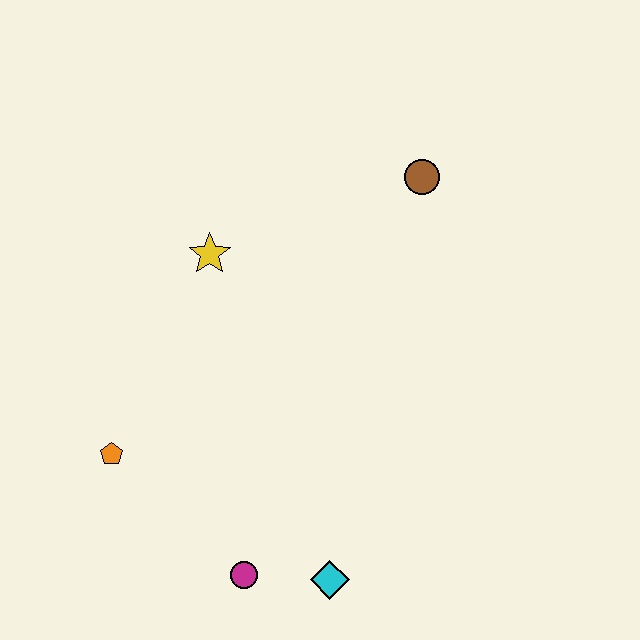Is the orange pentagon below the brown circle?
Yes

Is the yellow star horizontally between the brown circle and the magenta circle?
No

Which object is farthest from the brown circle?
The magenta circle is farthest from the brown circle.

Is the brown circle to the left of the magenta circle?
No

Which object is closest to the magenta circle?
The cyan diamond is closest to the magenta circle.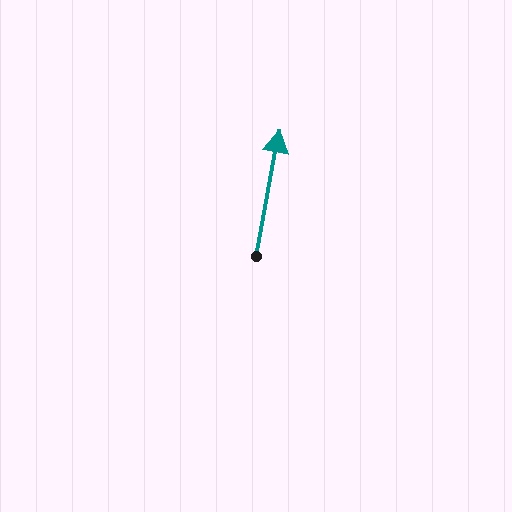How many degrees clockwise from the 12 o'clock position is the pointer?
Approximately 11 degrees.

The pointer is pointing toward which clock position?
Roughly 12 o'clock.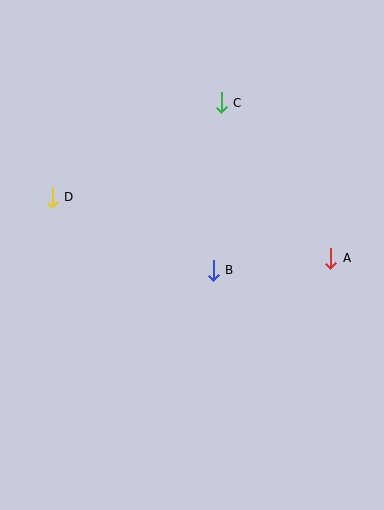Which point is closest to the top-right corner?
Point C is closest to the top-right corner.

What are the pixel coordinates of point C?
Point C is at (221, 103).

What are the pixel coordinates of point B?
Point B is at (213, 270).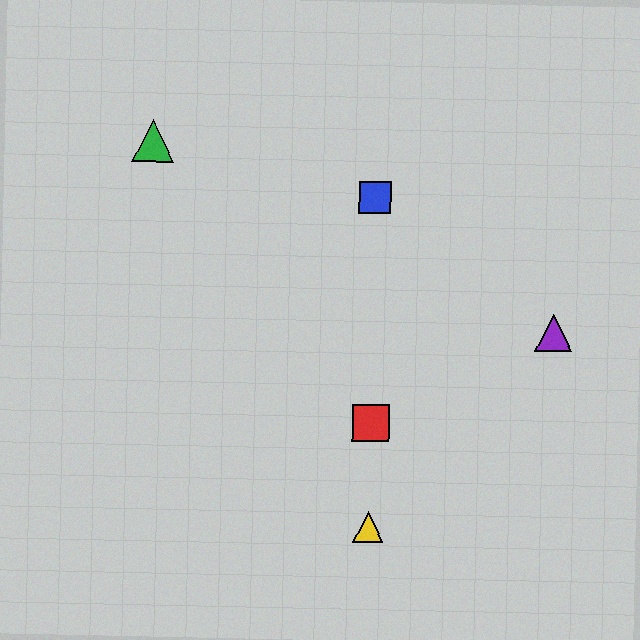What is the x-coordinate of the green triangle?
The green triangle is at x≈153.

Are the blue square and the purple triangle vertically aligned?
No, the blue square is at x≈375 and the purple triangle is at x≈554.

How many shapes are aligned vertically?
3 shapes (the red square, the blue square, the yellow triangle) are aligned vertically.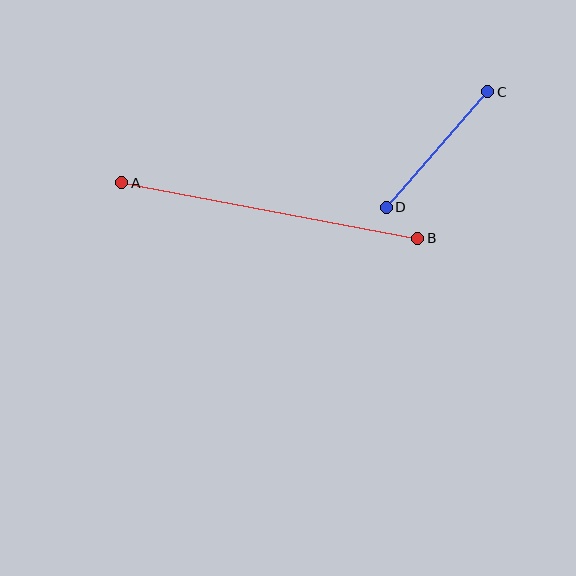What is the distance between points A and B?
The distance is approximately 301 pixels.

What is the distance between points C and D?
The distance is approximately 154 pixels.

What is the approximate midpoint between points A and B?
The midpoint is at approximately (270, 210) pixels.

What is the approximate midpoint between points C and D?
The midpoint is at approximately (437, 150) pixels.